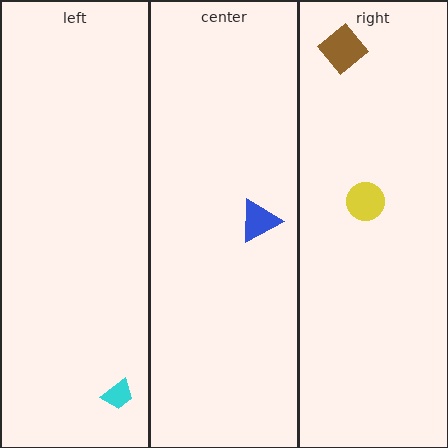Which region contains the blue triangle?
The center region.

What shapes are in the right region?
The yellow circle, the brown diamond.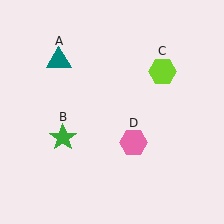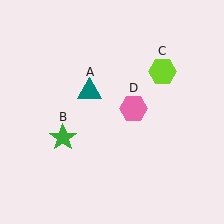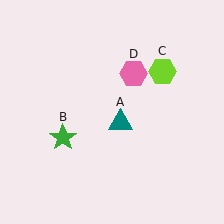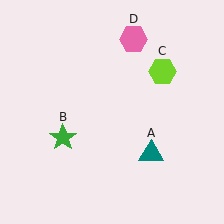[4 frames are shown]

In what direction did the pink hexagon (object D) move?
The pink hexagon (object D) moved up.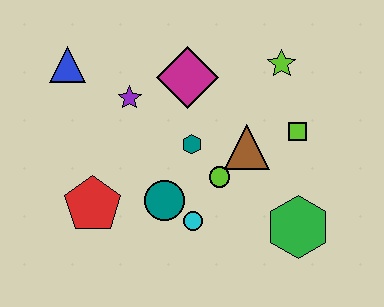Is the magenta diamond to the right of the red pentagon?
Yes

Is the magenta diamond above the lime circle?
Yes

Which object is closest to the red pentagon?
The teal circle is closest to the red pentagon.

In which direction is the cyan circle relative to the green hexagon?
The cyan circle is to the left of the green hexagon.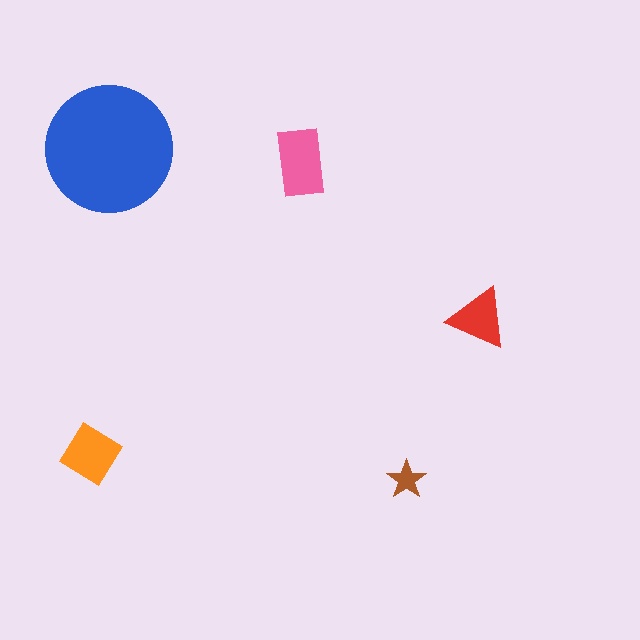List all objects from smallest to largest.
The brown star, the red triangle, the orange diamond, the pink rectangle, the blue circle.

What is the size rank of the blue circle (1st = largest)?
1st.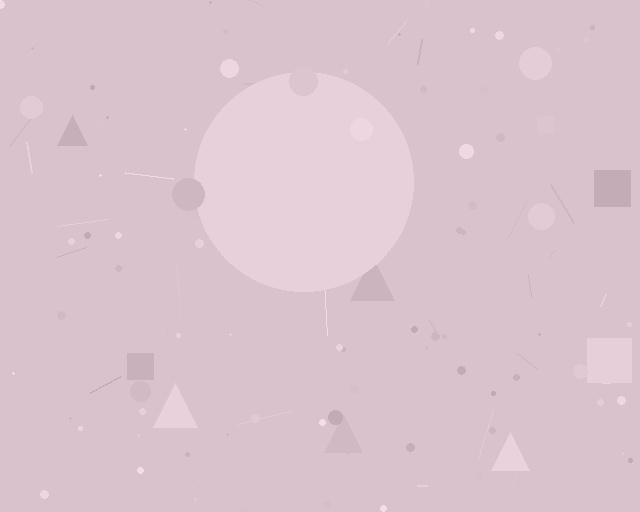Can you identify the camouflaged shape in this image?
The camouflaged shape is a circle.